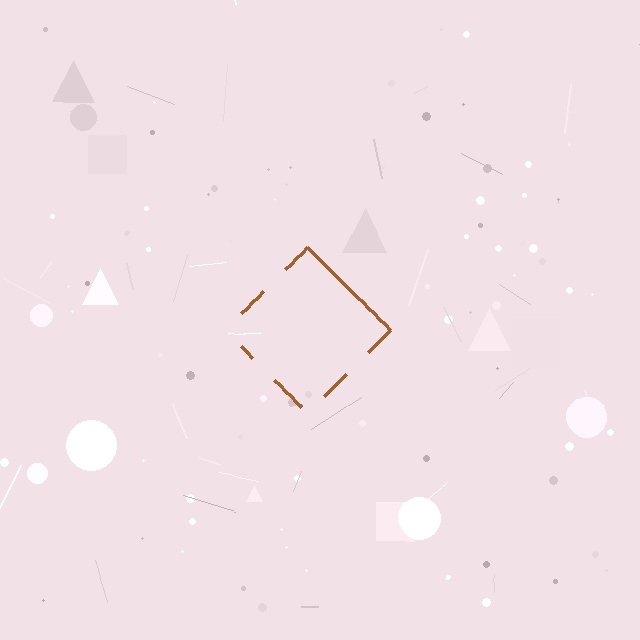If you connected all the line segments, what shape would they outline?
They would outline a diamond.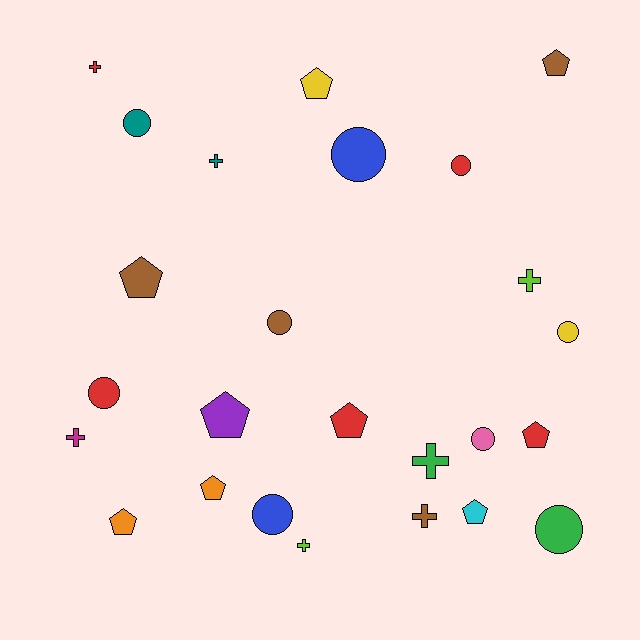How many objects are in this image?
There are 25 objects.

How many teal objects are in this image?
There are 2 teal objects.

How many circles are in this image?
There are 9 circles.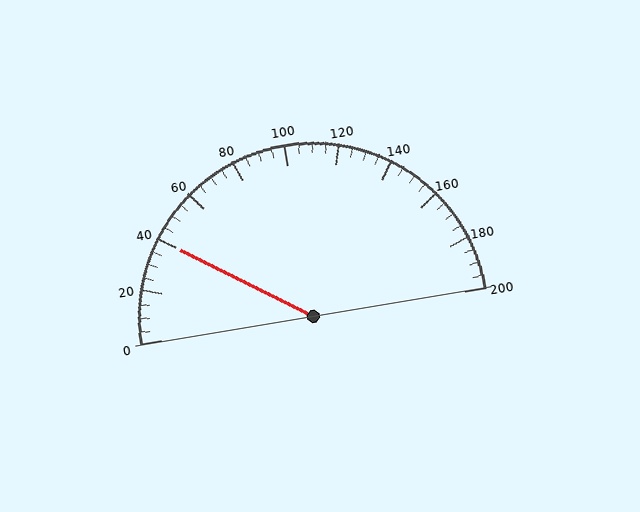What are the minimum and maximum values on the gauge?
The gauge ranges from 0 to 200.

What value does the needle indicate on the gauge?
The needle indicates approximately 40.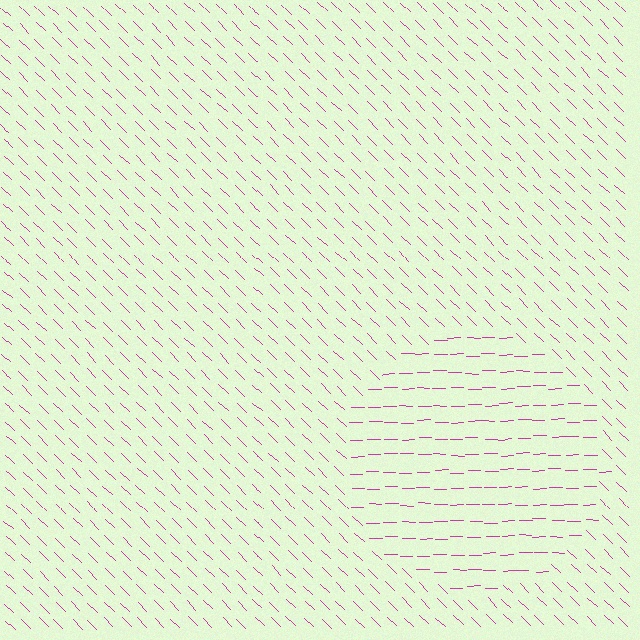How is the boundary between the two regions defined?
The boundary is defined purely by a change in line orientation (approximately 45 degrees difference). All lines are the same color and thickness.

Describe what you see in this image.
The image is filled with small magenta line segments. A circle region in the image has lines oriented differently from the surrounding lines, creating a visible texture boundary.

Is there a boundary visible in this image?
Yes, there is a texture boundary formed by a change in line orientation.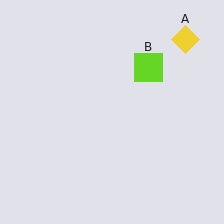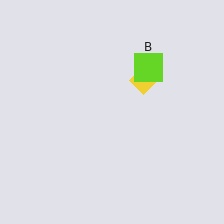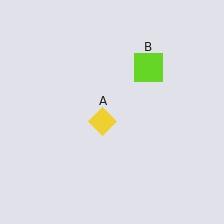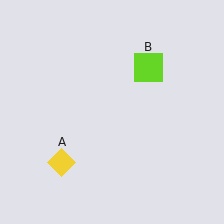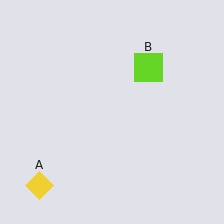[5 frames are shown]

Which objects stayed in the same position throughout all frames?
Lime square (object B) remained stationary.